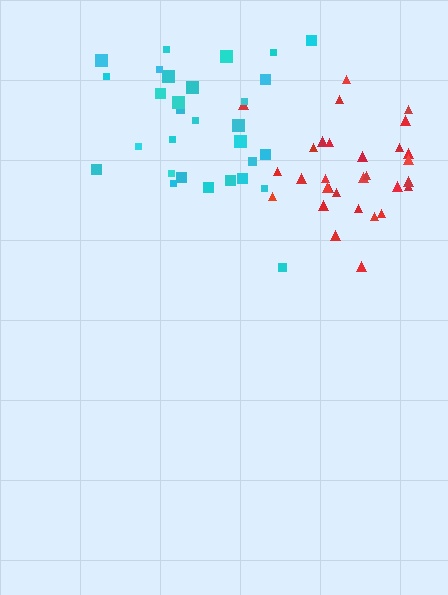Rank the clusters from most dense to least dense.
red, cyan.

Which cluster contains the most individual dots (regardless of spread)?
Red (30).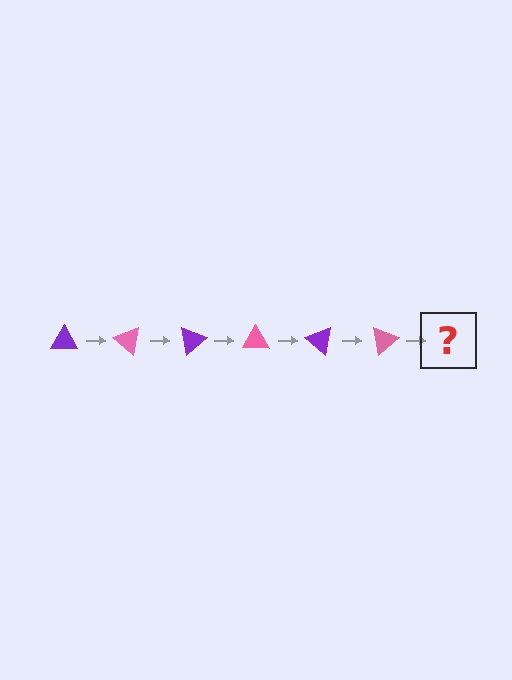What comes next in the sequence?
The next element should be a purple triangle, rotated 240 degrees from the start.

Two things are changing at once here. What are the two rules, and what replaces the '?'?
The two rules are that it rotates 40 degrees each step and the color cycles through purple and pink. The '?' should be a purple triangle, rotated 240 degrees from the start.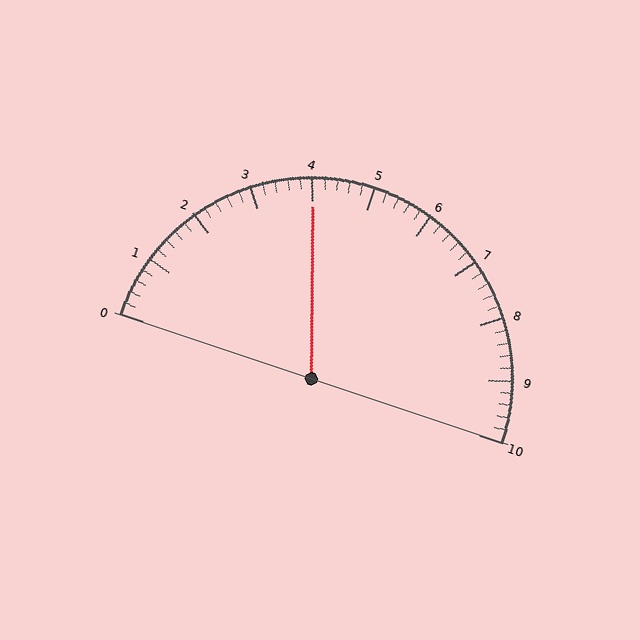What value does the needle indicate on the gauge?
The needle indicates approximately 4.0.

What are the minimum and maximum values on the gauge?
The gauge ranges from 0 to 10.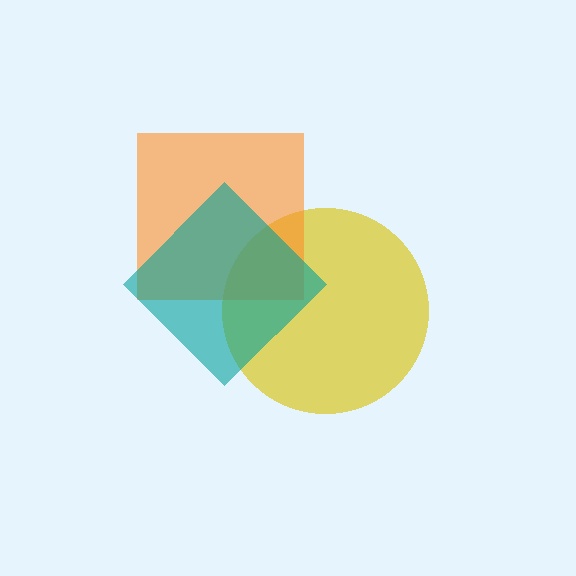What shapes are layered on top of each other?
The layered shapes are: a yellow circle, an orange square, a teal diamond.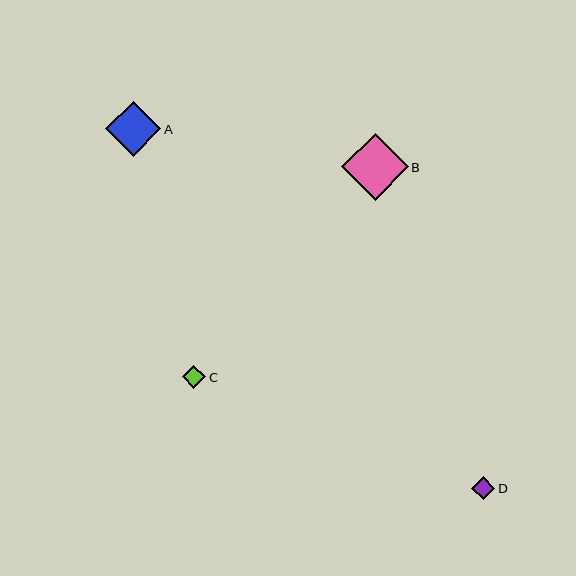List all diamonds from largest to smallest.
From largest to smallest: B, A, C, D.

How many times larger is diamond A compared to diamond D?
Diamond A is approximately 2.4 times the size of diamond D.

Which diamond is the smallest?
Diamond D is the smallest with a size of approximately 23 pixels.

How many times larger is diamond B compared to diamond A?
Diamond B is approximately 1.2 times the size of diamond A.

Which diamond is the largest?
Diamond B is the largest with a size of approximately 67 pixels.